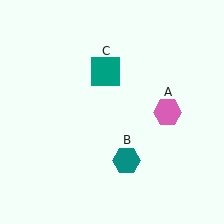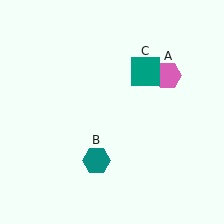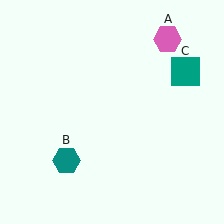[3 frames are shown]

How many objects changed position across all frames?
3 objects changed position: pink hexagon (object A), teal hexagon (object B), teal square (object C).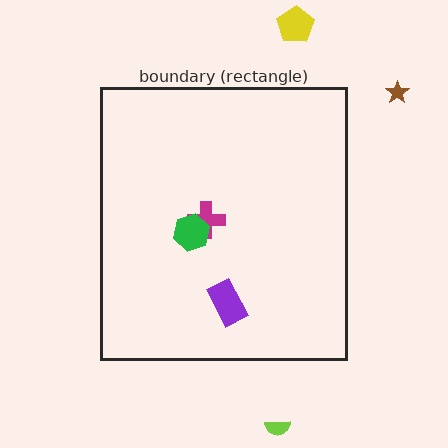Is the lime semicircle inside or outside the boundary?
Outside.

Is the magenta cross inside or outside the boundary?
Inside.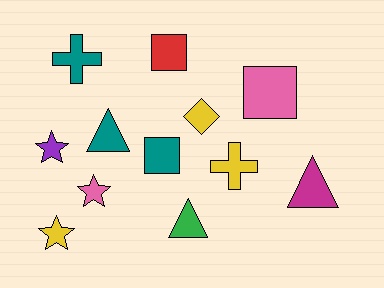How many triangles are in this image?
There are 3 triangles.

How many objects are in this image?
There are 12 objects.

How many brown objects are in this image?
There are no brown objects.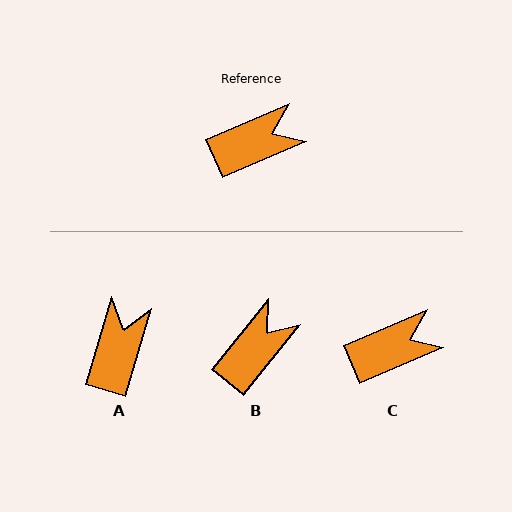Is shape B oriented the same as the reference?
No, it is off by about 27 degrees.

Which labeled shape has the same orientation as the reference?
C.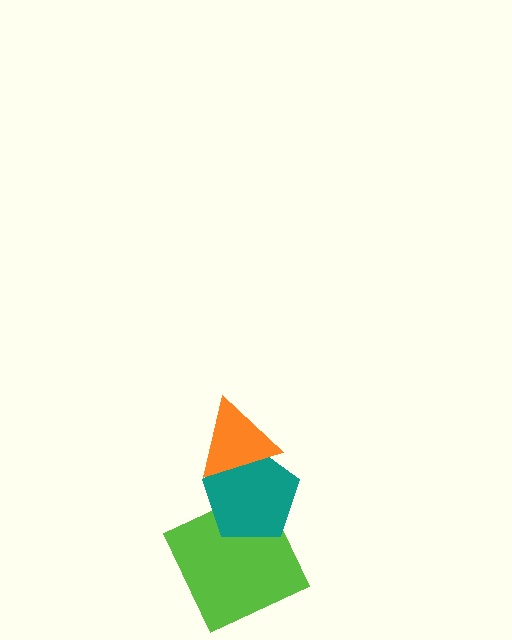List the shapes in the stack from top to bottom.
From top to bottom: the orange triangle, the teal pentagon, the lime square.